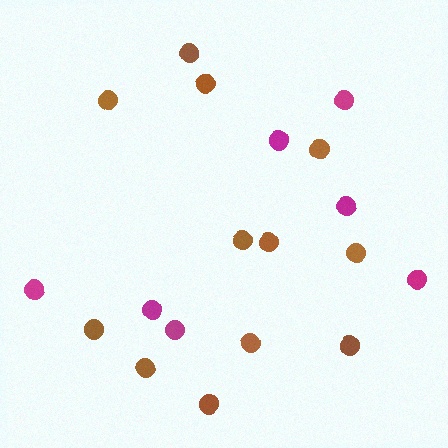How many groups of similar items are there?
There are 2 groups: one group of brown circles (12) and one group of magenta circles (7).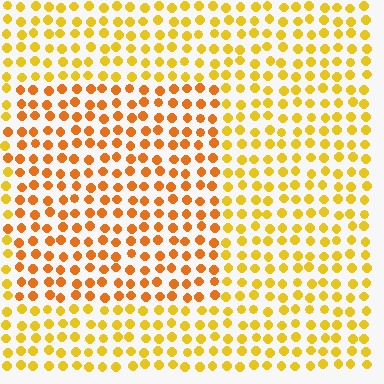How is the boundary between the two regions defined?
The boundary is defined purely by a slight shift in hue (about 25 degrees). Spacing, size, and orientation are identical on both sides.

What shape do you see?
I see a rectangle.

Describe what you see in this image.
The image is filled with small yellow elements in a uniform arrangement. A rectangle-shaped region is visible where the elements are tinted to a slightly different hue, forming a subtle color boundary.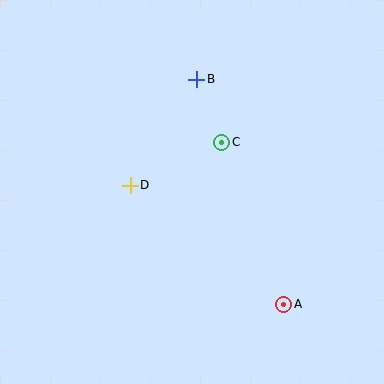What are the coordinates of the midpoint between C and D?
The midpoint between C and D is at (176, 164).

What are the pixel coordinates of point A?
Point A is at (284, 304).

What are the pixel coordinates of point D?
Point D is at (130, 185).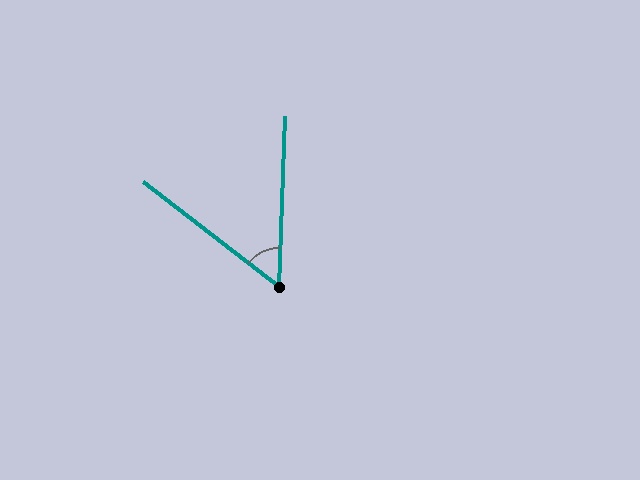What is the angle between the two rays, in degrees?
Approximately 54 degrees.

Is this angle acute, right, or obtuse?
It is acute.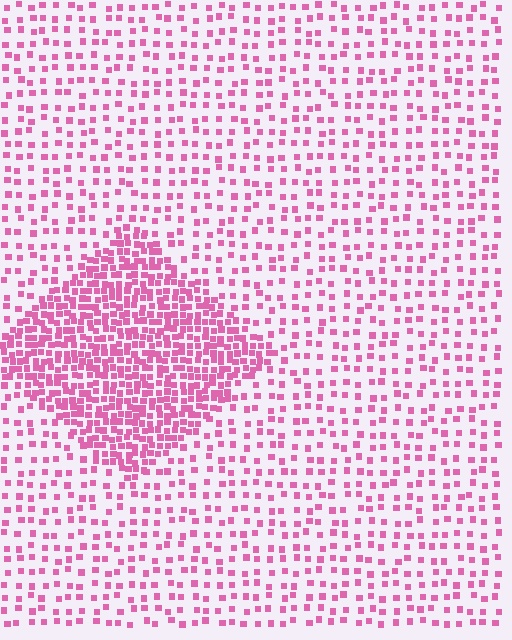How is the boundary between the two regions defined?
The boundary is defined by a change in element density (approximately 2.6x ratio). All elements are the same color, size, and shape.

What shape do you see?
I see a diamond.